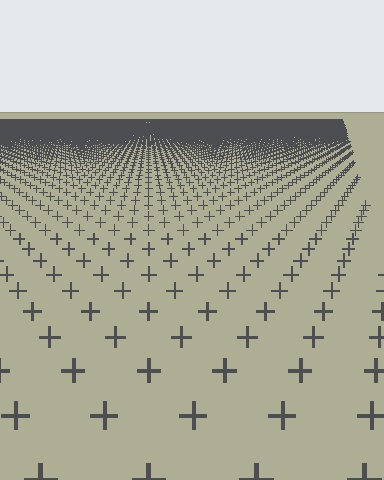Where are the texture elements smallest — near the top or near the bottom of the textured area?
Near the top.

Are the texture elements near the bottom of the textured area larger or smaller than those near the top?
Larger. Near the bottom, elements are closer to the viewer and appear at a bigger on-screen size.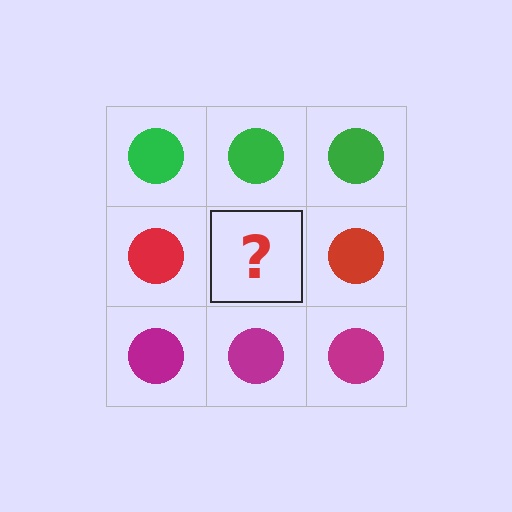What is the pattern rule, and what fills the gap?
The rule is that each row has a consistent color. The gap should be filled with a red circle.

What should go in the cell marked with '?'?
The missing cell should contain a red circle.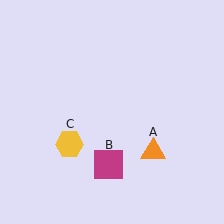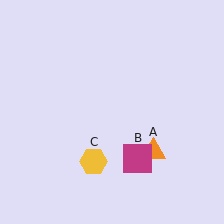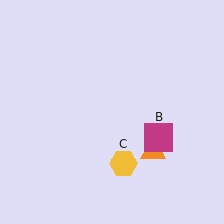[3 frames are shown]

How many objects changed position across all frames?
2 objects changed position: magenta square (object B), yellow hexagon (object C).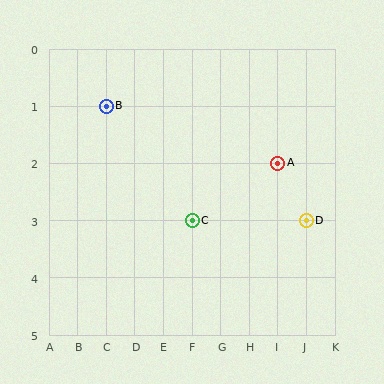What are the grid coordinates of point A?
Point A is at grid coordinates (I, 2).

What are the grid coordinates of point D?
Point D is at grid coordinates (J, 3).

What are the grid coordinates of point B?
Point B is at grid coordinates (C, 1).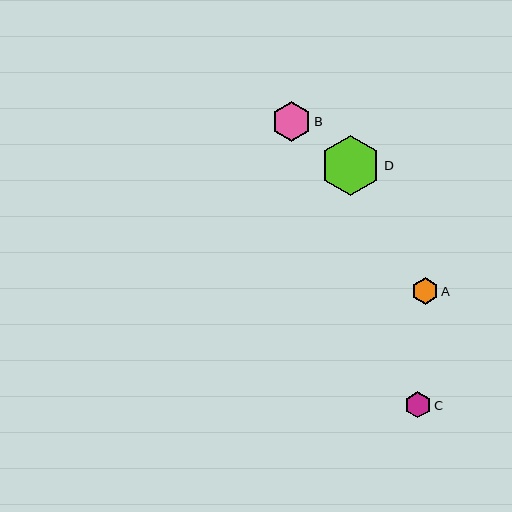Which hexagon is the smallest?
Hexagon C is the smallest with a size of approximately 26 pixels.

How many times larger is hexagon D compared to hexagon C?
Hexagon D is approximately 2.3 times the size of hexagon C.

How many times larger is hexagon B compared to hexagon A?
Hexagon B is approximately 1.5 times the size of hexagon A.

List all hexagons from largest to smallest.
From largest to smallest: D, B, A, C.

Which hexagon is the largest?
Hexagon D is the largest with a size of approximately 60 pixels.